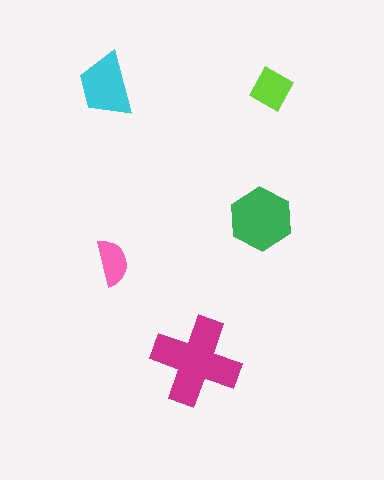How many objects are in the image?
There are 5 objects in the image.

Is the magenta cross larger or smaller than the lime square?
Larger.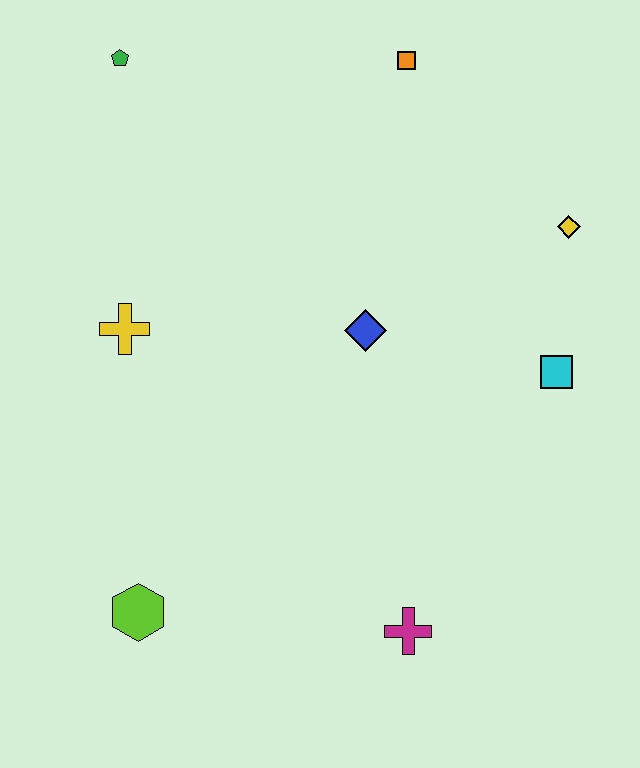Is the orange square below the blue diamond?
No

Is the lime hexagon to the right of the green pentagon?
Yes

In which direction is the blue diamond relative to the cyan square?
The blue diamond is to the left of the cyan square.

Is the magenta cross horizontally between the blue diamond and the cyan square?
Yes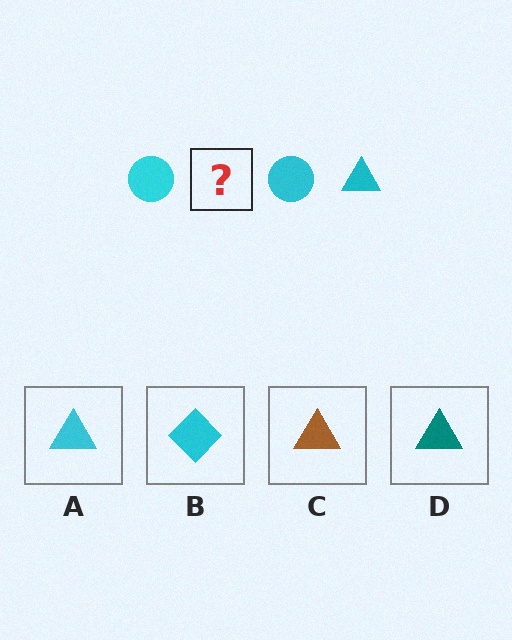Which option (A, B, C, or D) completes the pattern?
A.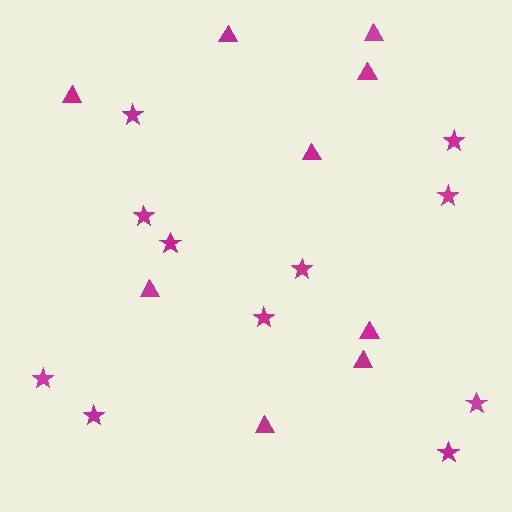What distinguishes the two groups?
There are 2 groups: one group of triangles (9) and one group of stars (11).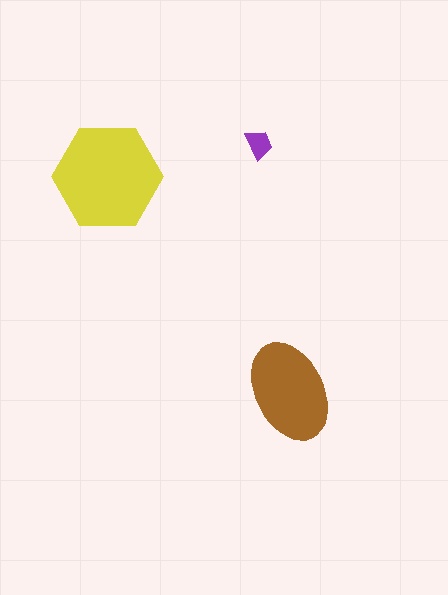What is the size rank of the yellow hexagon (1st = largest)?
1st.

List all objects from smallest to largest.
The purple trapezoid, the brown ellipse, the yellow hexagon.